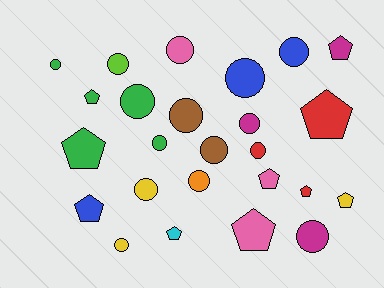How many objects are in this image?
There are 25 objects.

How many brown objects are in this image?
There are 2 brown objects.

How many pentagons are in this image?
There are 10 pentagons.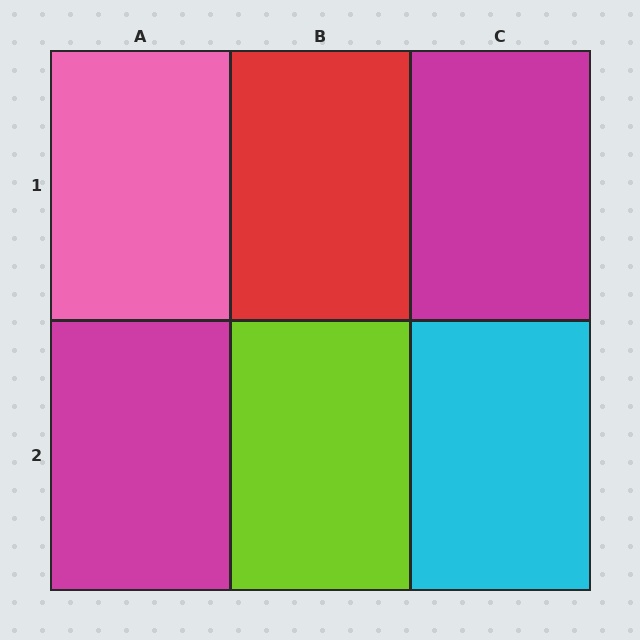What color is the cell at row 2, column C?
Cyan.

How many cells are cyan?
1 cell is cyan.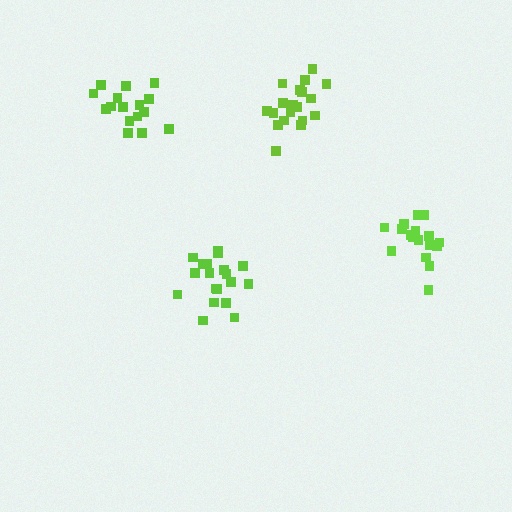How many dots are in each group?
Group 1: 20 dots, Group 2: 16 dots, Group 3: 19 dots, Group 4: 17 dots (72 total).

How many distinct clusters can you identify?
There are 4 distinct clusters.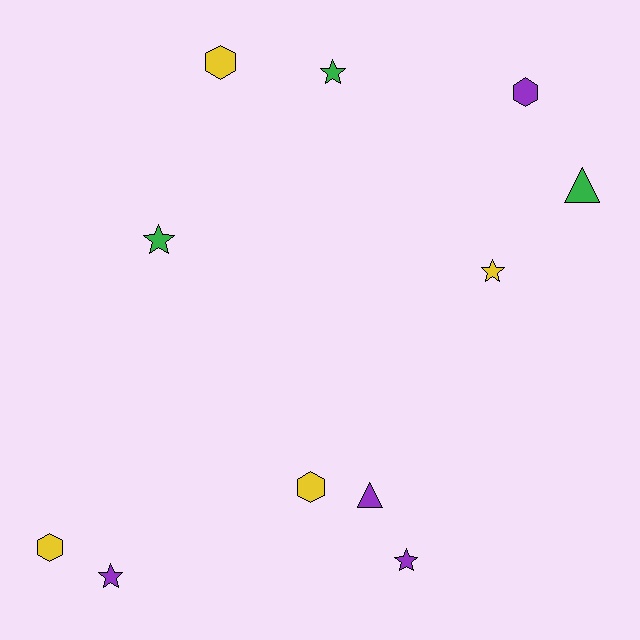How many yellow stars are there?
There is 1 yellow star.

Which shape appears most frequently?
Star, with 5 objects.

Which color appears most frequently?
Purple, with 4 objects.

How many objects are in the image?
There are 11 objects.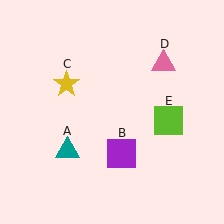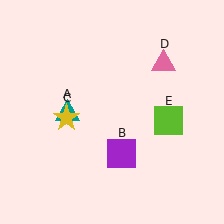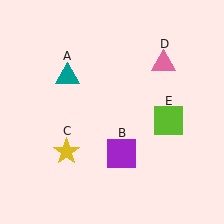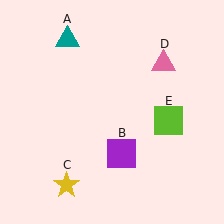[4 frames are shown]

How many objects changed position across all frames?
2 objects changed position: teal triangle (object A), yellow star (object C).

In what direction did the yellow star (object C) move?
The yellow star (object C) moved down.